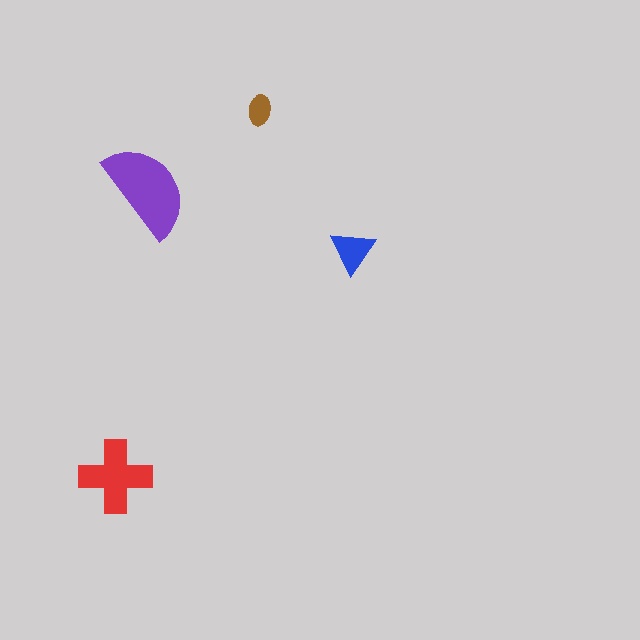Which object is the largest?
The purple semicircle.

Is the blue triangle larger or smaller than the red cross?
Smaller.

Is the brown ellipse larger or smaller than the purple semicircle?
Smaller.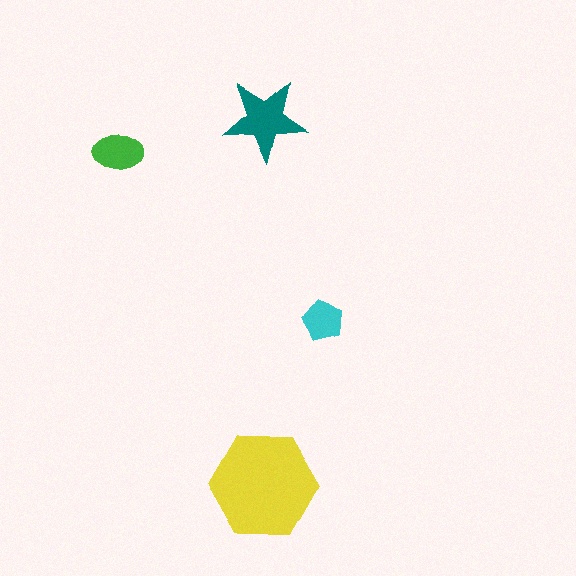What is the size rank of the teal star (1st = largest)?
2nd.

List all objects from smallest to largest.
The cyan pentagon, the green ellipse, the teal star, the yellow hexagon.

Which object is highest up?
The teal star is topmost.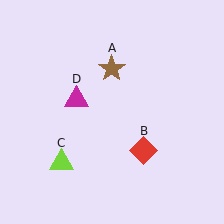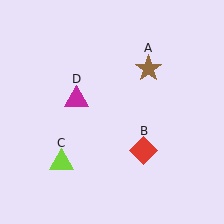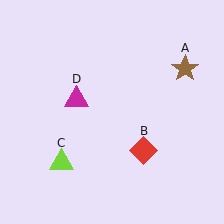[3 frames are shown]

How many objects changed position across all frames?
1 object changed position: brown star (object A).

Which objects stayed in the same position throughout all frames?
Red diamond (object B) and lime triangle (object C) and magenta triangle (object D) remained stationary.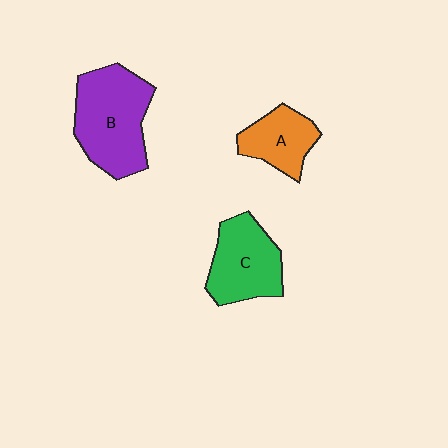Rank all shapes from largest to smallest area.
From largest to smallest: B (purple), C (green), A (orange).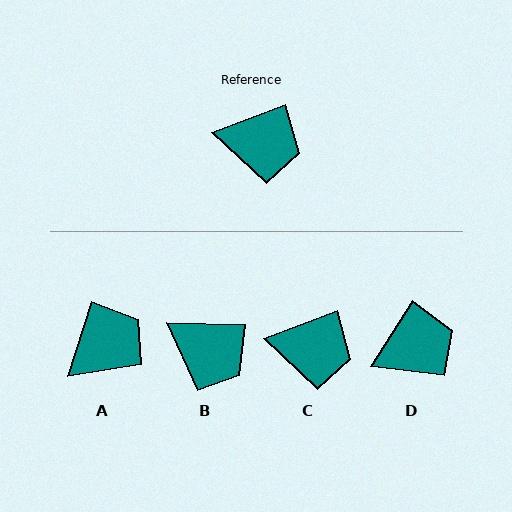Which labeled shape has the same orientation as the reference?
C.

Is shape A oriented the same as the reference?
No, it is off by about 52 degrees.